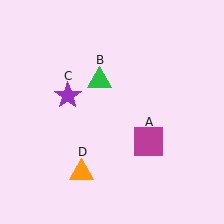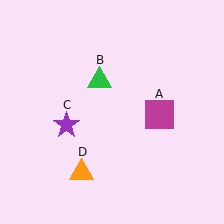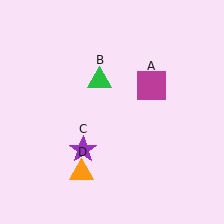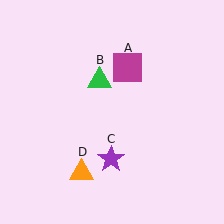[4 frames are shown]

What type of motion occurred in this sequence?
The magenta square (object A), purple star (object C) rotated counterclockwise around the center of the scene.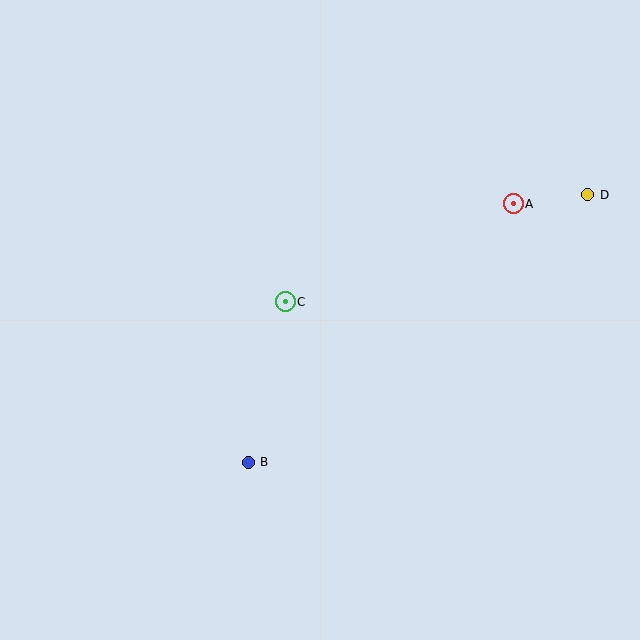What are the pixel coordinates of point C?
Point C is at (285, 302).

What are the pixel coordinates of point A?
Point A is at (513, 204).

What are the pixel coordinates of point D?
Point D is at (588, 195).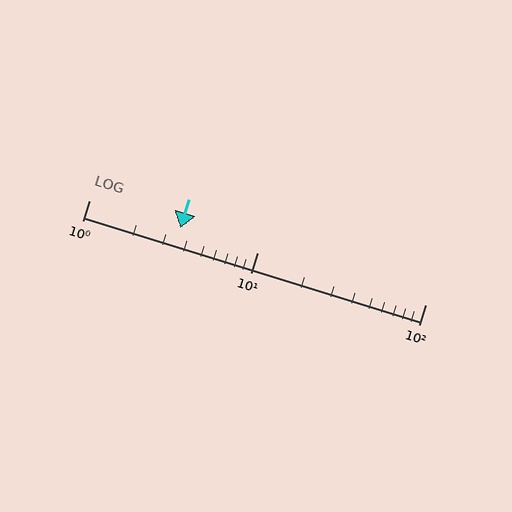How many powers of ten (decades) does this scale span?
The scale spans 2 decades, from 1 to 100.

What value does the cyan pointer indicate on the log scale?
The pointer indicates approximately 3.5.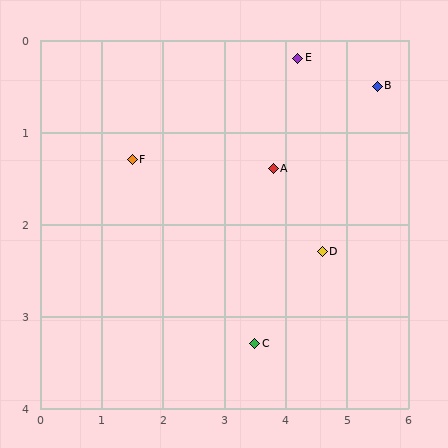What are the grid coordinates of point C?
Point C is at approximately (3.5, 3.3).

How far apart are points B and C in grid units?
Points B and C are about 3.4 grid units apart.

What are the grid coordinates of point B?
Point B is at approximately (5.5, 0.5).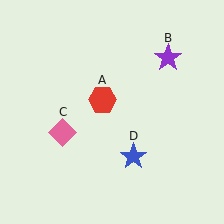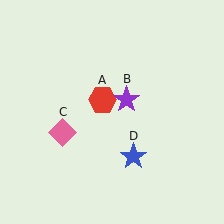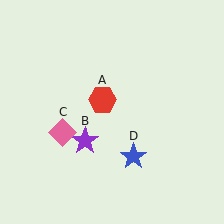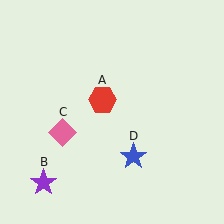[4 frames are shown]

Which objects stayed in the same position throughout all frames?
Red hexagon (object A) and pink diamond (object C) and blue star (object D) remained stationary.